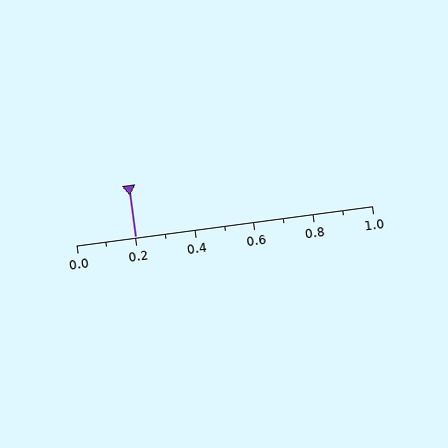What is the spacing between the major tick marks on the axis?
The major ticks are spaced 0.2 apart.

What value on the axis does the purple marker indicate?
The marker indicates approximately 0.2.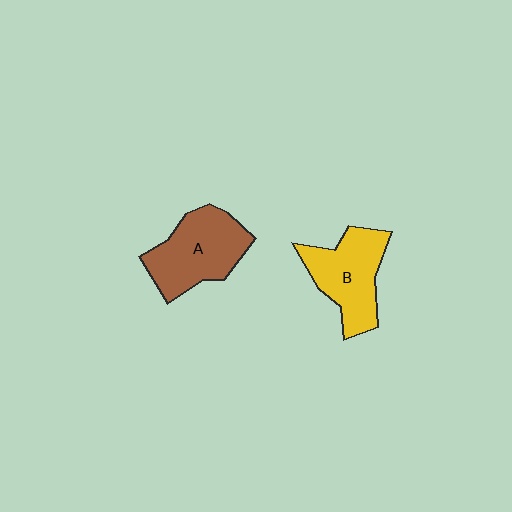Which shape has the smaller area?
Shape B (yellow).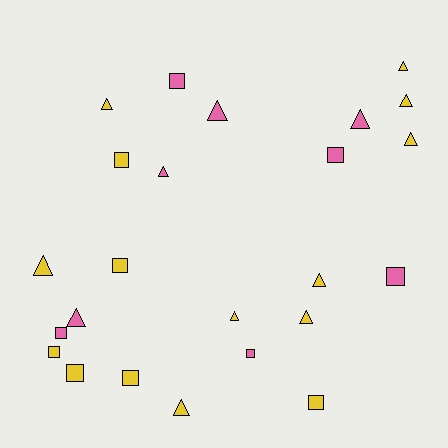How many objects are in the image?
There are 24 objects.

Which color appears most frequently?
Yellow, with 15 objects.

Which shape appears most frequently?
Triangle, with 13 objects.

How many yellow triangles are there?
There are 9 yellow triangles.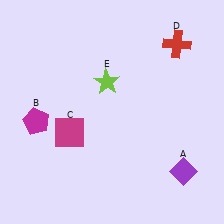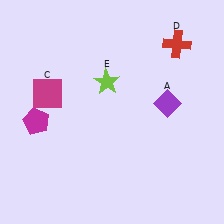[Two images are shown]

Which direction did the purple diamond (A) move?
The purple diamond (A) moved up.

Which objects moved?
The objects that moved are: the purple diamond (A), the magenta square (C).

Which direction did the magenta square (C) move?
The magenta square (C) moved up.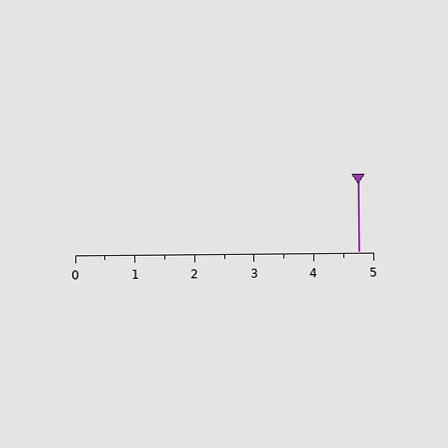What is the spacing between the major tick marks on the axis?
The major ticks are spaced 1 apart.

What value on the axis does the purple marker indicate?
The marker indicates approximately 4.8.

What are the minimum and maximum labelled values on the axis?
The axis runs from 0 to 5.